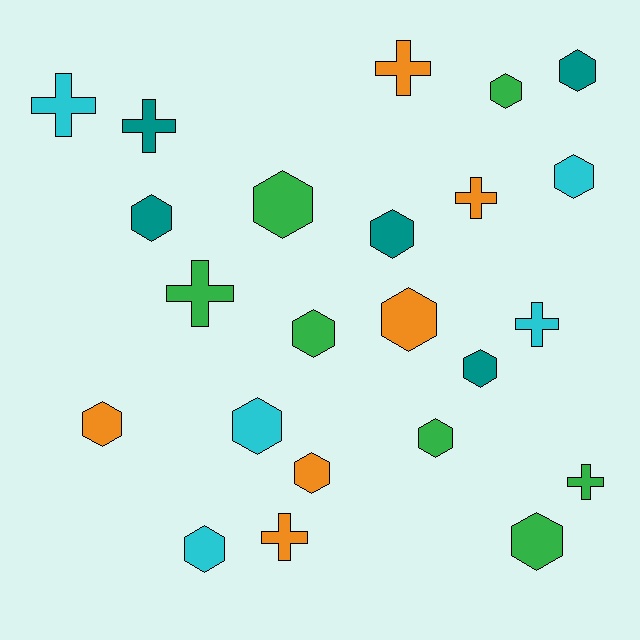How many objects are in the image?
There are 23 objects.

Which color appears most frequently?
Green, with 7 objects.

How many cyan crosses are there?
There are 2 cyan crosses.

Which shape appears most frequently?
Hexagon, with 15 objects.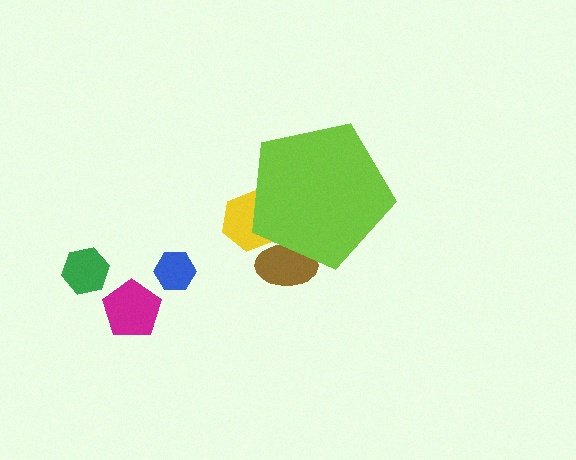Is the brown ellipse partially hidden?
Yes, the brown ellipse is partially hidden behind the lime pentagon.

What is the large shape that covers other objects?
A lime pentagon.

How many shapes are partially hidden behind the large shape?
2 shapes are partially hidden.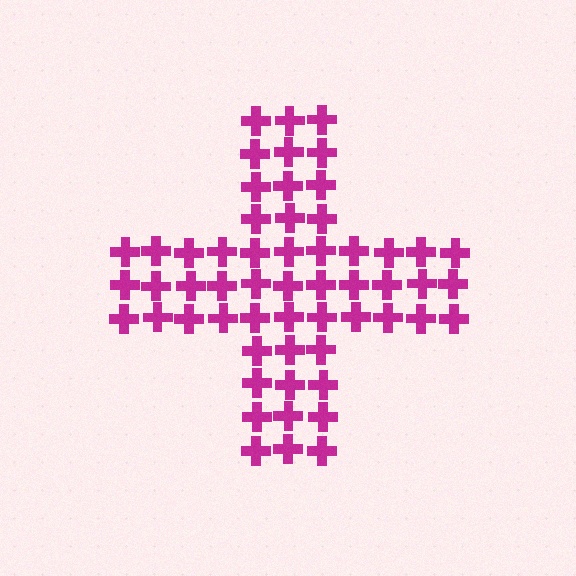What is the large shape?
The large shape is a cross.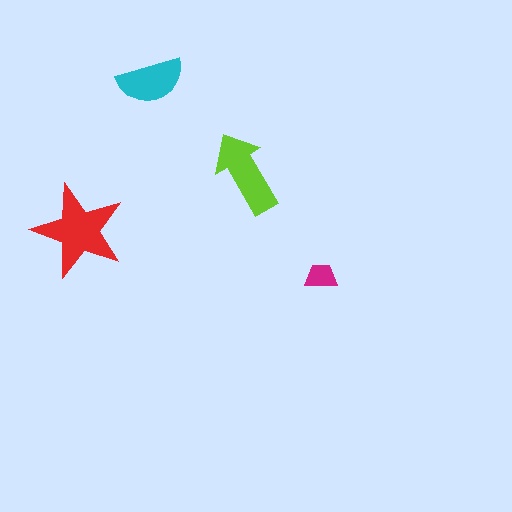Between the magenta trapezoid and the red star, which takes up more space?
The red star.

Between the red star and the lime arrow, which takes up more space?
The red star.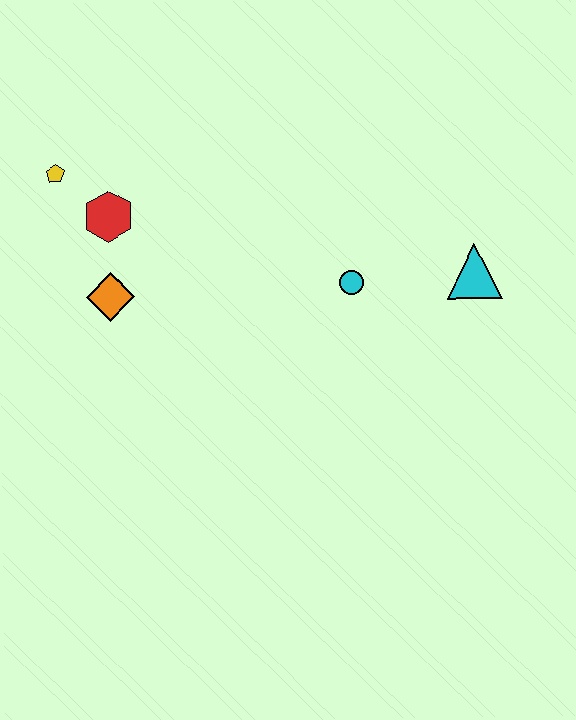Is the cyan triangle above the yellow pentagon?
No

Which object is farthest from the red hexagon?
The cyan triangle is farthest from the red hexagon.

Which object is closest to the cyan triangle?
The cyan circle is closest to the cyan triangle.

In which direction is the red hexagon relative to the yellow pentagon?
The red hexagon is to the right of the yellow pentagon.